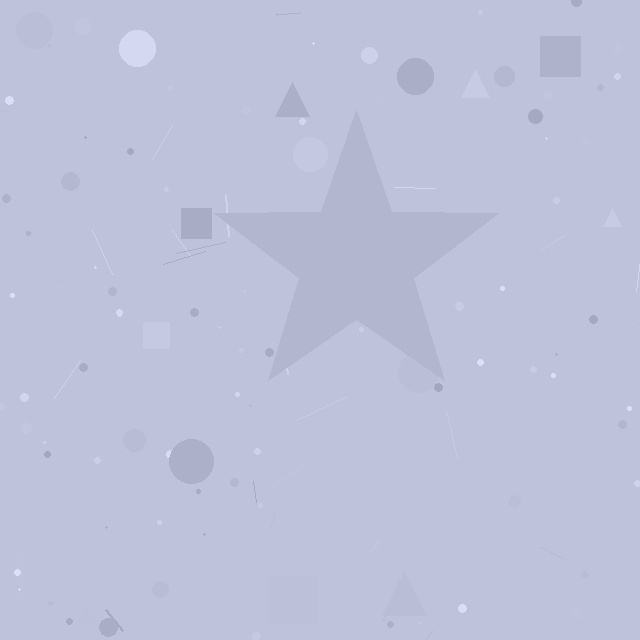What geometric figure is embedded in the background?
A star is embedded in the background.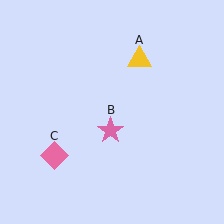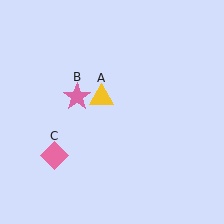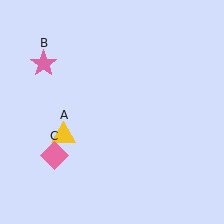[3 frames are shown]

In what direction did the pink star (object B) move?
The pink star (object B) moved up and to the left.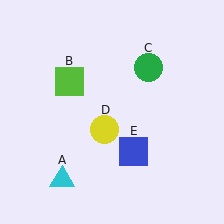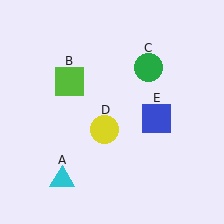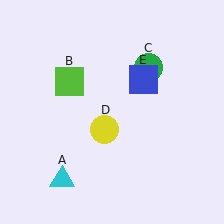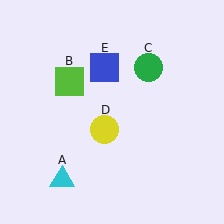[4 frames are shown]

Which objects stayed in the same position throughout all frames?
Cyan triangle (object A) and lime square (object B) and green circle (object C) and yellow circle (object D) remained stationary.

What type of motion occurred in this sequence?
The blue square (object E) rotated counterclockwise around the center of the scene.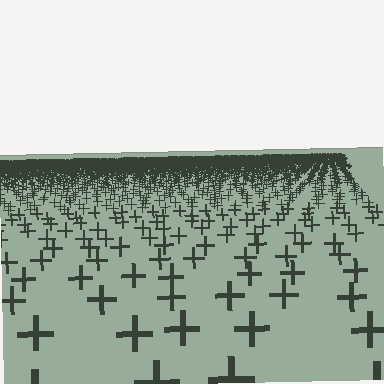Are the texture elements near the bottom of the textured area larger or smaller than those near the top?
Larger. Near the bottom, elements are closer to the viewer and appear at a bigger on-screen size.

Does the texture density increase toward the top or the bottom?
Density increases toward the top.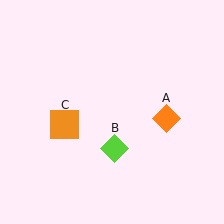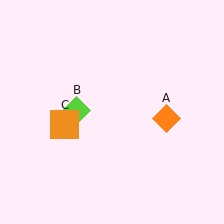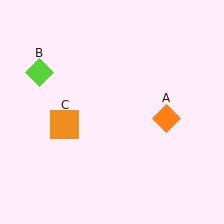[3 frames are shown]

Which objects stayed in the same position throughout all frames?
Orange diamond (object A) and orange square (object C) remained stationary.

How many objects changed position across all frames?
1 object changed position: lime diamond (object B).